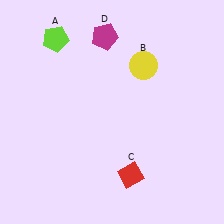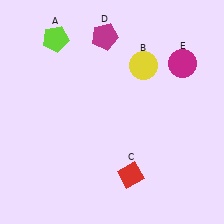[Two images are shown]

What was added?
A magenta circle (E) was added in Image 2.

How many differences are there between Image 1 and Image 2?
There is 1 difference between the two images.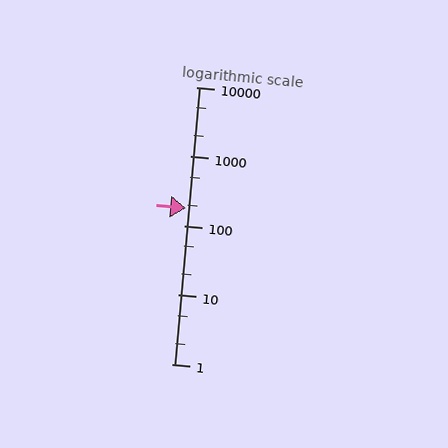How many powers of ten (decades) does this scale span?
The scale spans 4 decades, from 1 to 10000.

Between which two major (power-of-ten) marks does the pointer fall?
The pointer is between 100 and 1000.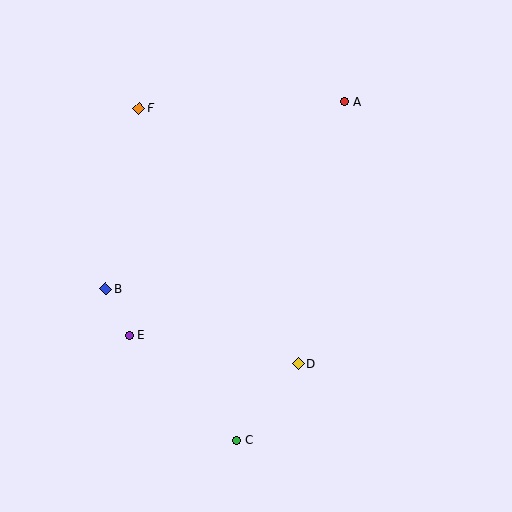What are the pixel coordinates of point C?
Point C is at (237, 440).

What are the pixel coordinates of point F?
Point F is at (139, 108).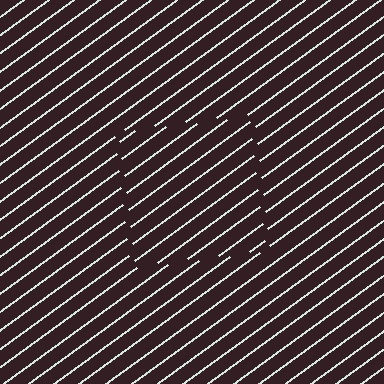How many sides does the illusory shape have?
4 sides — the line-ends trace a square.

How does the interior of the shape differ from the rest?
The interior of the shape contains the same grating, shifted by half a period — the contour is defined by the phase discontinuity where line-ends from the inner and outer gratings abut.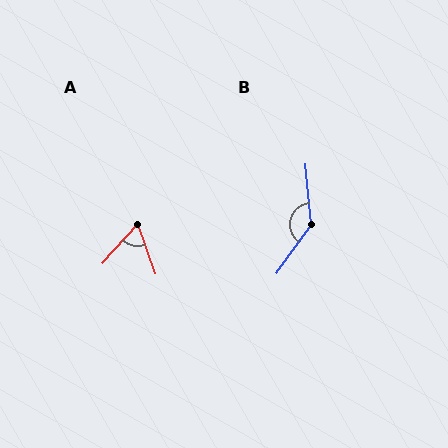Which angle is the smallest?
A, at approximately 61 degrees.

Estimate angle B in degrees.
Approximately 139 degrees.